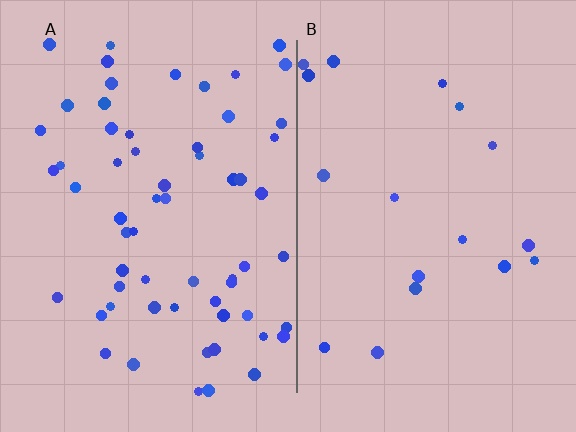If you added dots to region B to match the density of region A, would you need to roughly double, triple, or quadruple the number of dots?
Approximately quadruple.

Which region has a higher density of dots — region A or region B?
A (the left).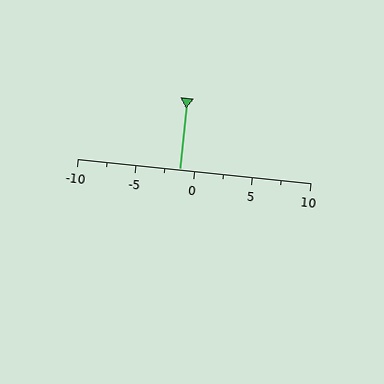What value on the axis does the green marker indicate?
The marker indicates approximately -1.2.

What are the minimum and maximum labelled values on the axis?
The axis runs from -10 to 10.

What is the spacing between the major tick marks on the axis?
The major ticks are spaced 5 apart.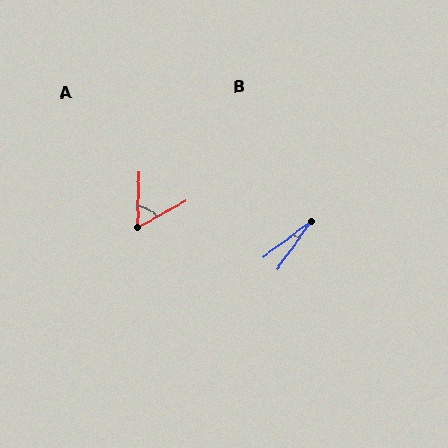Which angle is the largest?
A, at approximately 60 degrees.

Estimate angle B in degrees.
Approximately 17 degrees.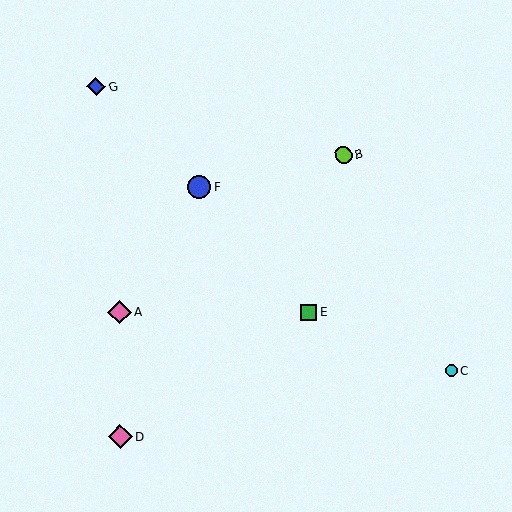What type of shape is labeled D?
Shape D is a pink diamond.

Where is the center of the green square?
The center of the green square is at (308, 313).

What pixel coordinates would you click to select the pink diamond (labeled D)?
Click at (120, 437) to select the pink diamond D.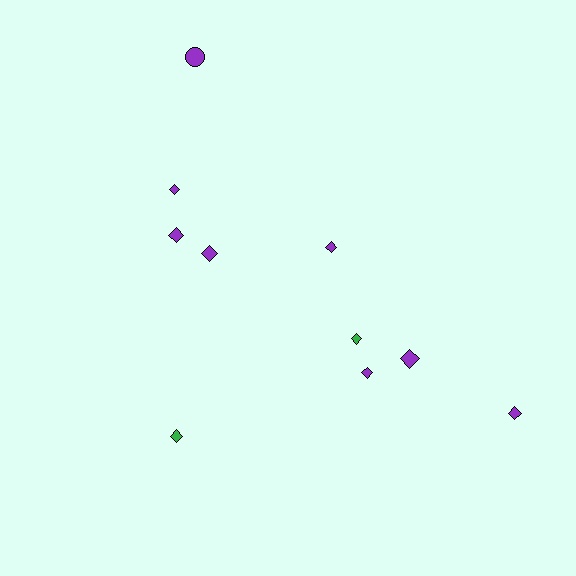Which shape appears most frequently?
Diamond, with 9 objects.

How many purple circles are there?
There is 1 purple circle.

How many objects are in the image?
There are 10 objects.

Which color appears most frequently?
Purple, with 8 objects.